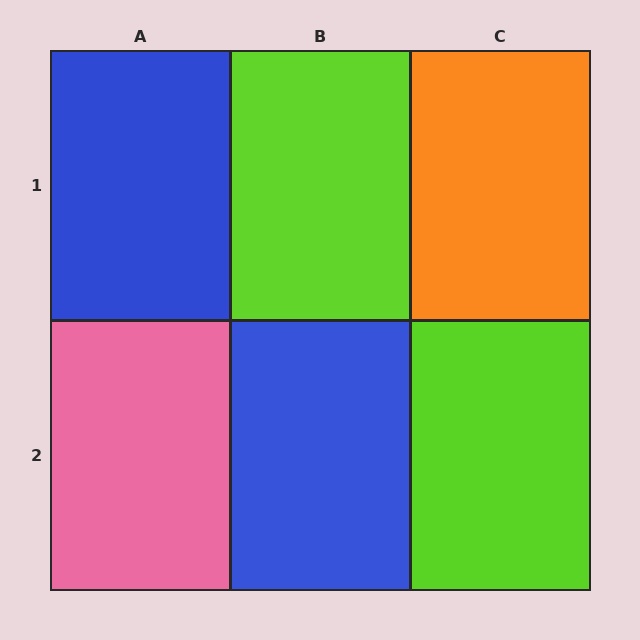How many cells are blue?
2 cells are blue.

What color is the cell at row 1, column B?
Lime.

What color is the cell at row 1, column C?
Orange.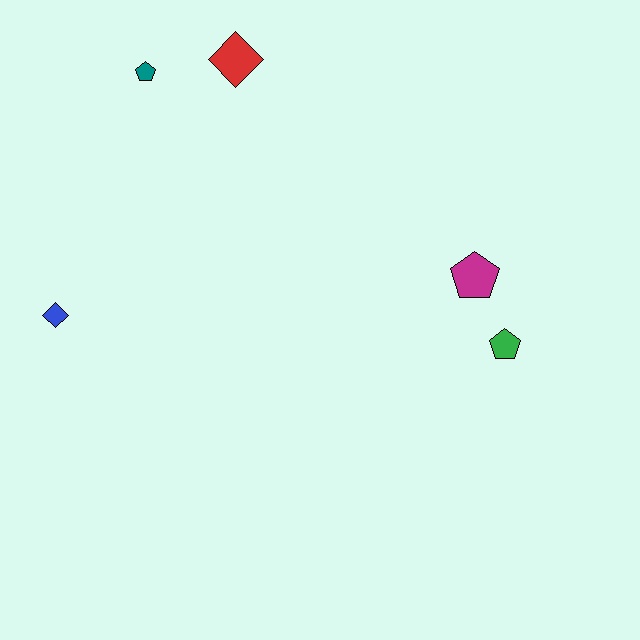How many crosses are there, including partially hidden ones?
There are no crosses.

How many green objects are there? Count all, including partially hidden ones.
There is 1 green object.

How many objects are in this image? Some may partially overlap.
There are 5 objects.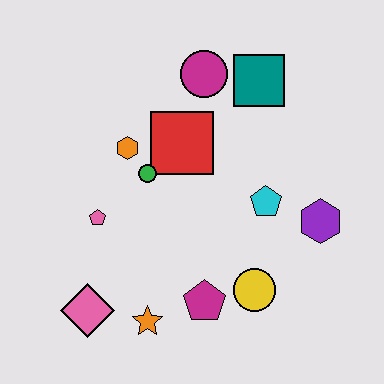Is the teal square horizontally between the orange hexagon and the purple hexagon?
Yes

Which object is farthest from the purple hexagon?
The pink diamond is farthest from the purple hexagon.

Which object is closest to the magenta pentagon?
The yellow circle is closest to the magenta pentagon.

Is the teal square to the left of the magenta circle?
No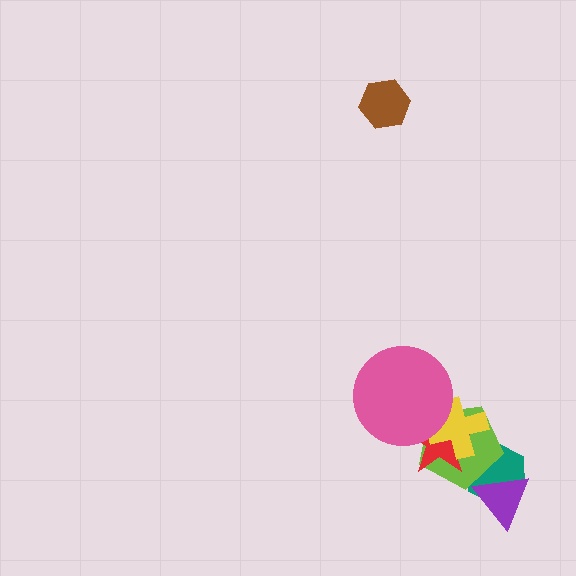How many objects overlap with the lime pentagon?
5 objects overlap with the lime pentagon.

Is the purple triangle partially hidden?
Yes, it is partially covered by another shape.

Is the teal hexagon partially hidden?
Yes, it is partially covered by another shape.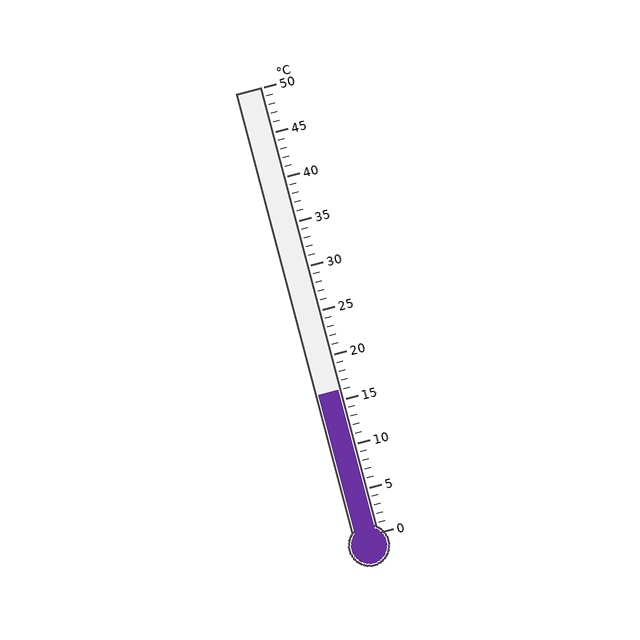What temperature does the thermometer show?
The thermometer shows approximately 16°C.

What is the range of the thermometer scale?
The thermometer scale ranges from 0°C to 50°C.